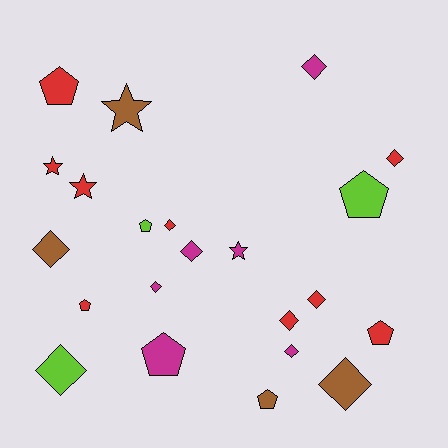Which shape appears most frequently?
Diamond, with 11 objects.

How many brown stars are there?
There is 1 brown star.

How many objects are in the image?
There are 22 objects.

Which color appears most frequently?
Red, with 9 objects.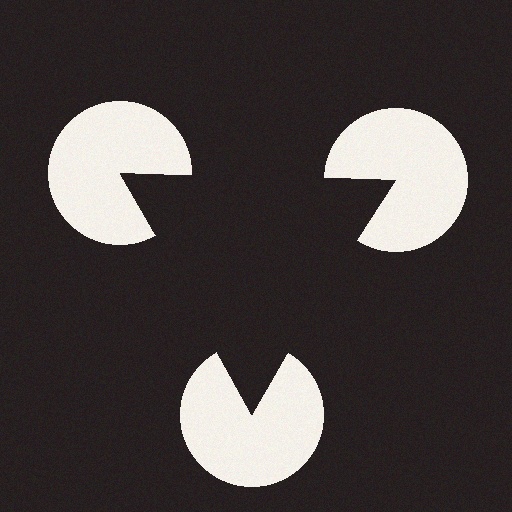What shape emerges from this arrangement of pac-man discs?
An illusory triangle — its edges are inferred from the aligned wedge cuts in the pac-man discs, not physically drawn.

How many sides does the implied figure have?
3 sides.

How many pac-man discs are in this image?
There are 3 — one at each vertex of the illusory triangle.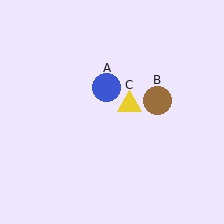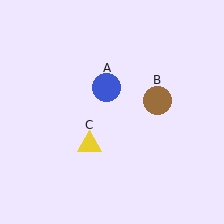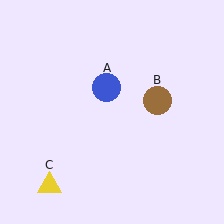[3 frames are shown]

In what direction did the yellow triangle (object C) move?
The yellow triangle (object C) moved down and to the left.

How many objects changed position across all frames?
1 object changed position: yellow triangle (object C).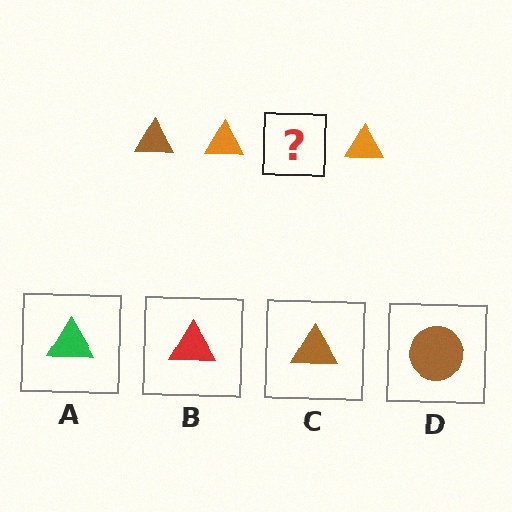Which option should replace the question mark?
Option C.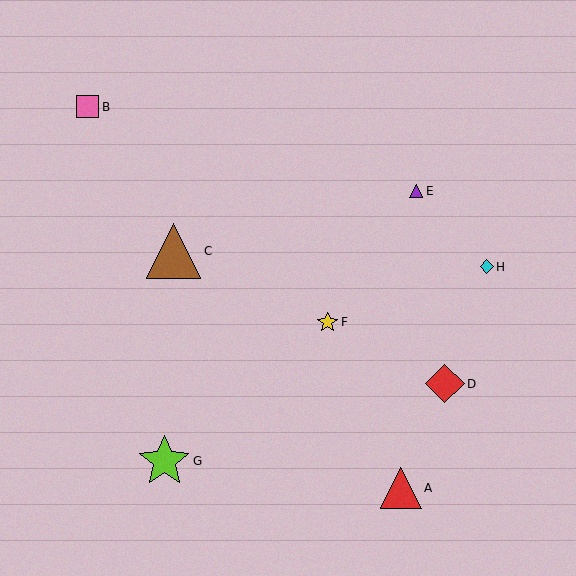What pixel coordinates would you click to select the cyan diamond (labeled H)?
Click at (487, 267) to select the cyan diamond H.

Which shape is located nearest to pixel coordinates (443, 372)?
The red diamond (labeled D) at (445, 384) is nearest to that location.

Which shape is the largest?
The brown triangle (labeled C) is the largest.